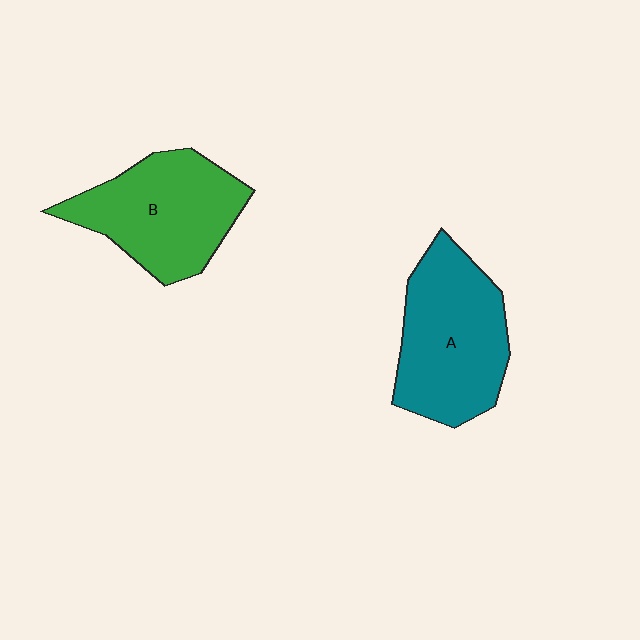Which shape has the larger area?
Shape A (teal).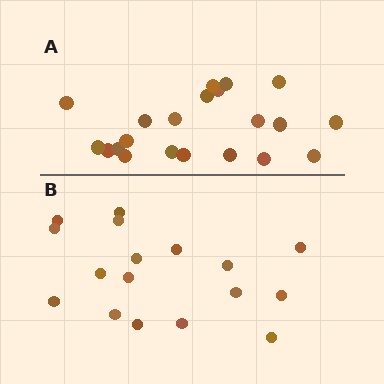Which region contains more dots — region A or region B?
Region A (the top region) has more dots.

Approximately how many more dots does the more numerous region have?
Region A has about 4 more dots than region B.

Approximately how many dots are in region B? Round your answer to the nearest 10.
About 20 dots. (The exact count is 17, which rounds to 20.)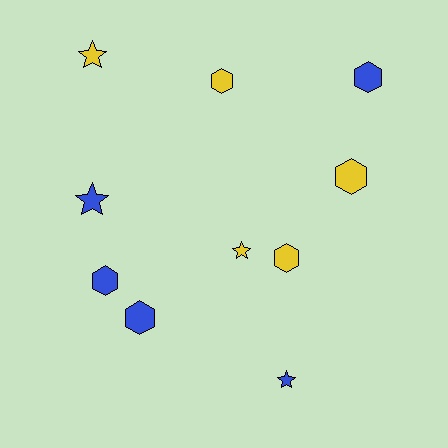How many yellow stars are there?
There are 2 yellow stars.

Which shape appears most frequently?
Hexagon, with 6 objects.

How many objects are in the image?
There are 10 objects.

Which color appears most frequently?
Blue, with 5 objects.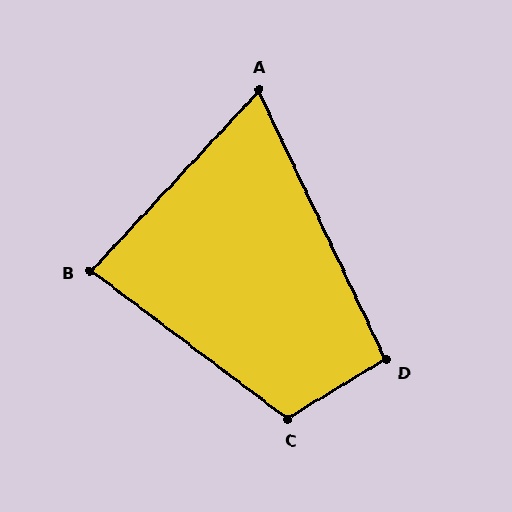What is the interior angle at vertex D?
Approximately 96 degrees (obtuse).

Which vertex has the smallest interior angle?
A, at approximately 68 degrees.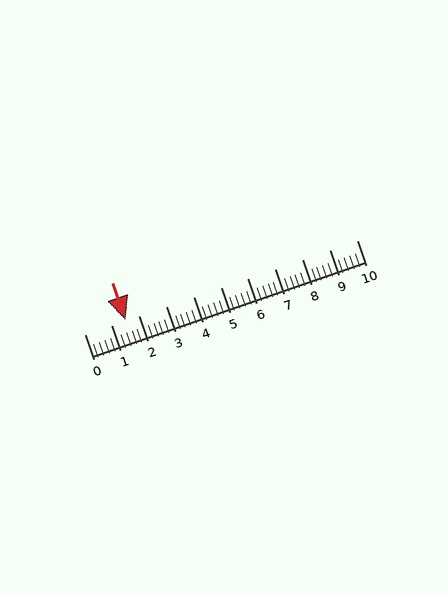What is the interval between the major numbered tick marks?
The major tick marks are spaced 1 units apart.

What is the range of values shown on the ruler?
The ruler shows values from 0 to 10.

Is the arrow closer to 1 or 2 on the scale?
The arrow is closer to 2.